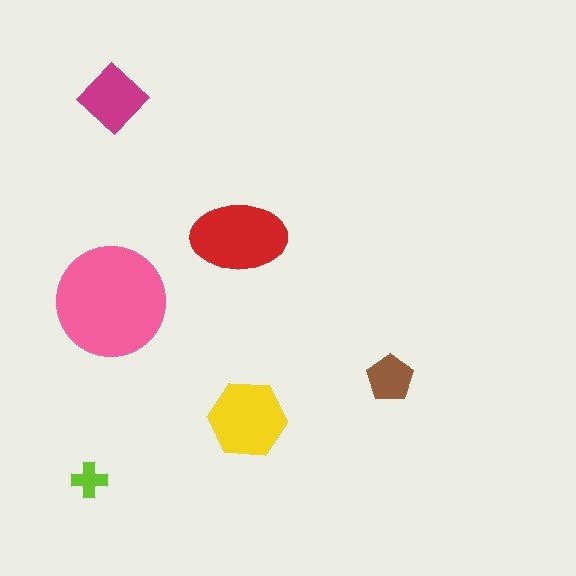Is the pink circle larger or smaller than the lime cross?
Larger.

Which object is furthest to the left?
The lime cross is leftmost.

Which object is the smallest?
The lime cross.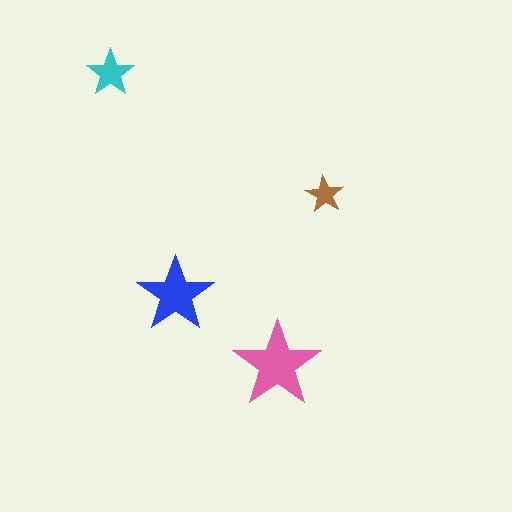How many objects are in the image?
There are 4 objects in the image.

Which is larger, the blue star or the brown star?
The blue one.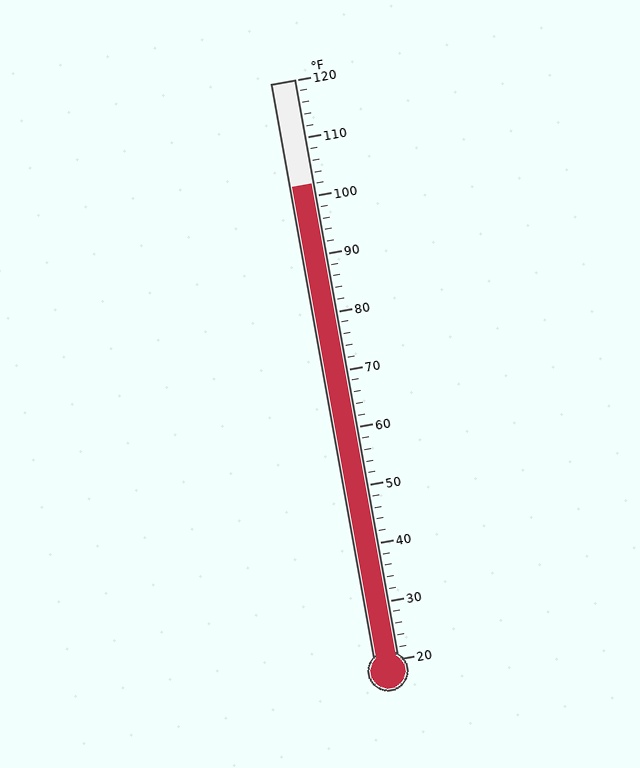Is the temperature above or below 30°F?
The temperature is above 30°F.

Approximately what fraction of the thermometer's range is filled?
The thermometer is filled to approximately 80% of its range.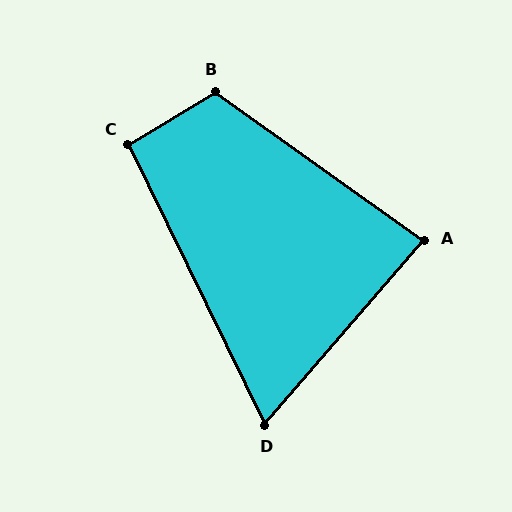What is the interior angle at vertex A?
Approximately 85 degrees (acute).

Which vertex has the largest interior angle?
B, at approximately 113 degrees.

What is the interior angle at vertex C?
Approximately 95 degrees (obtuse).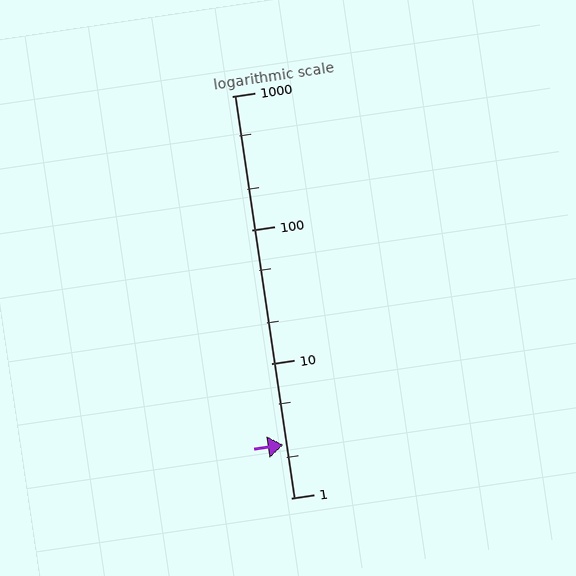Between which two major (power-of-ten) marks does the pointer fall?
The pointer is between 1 and 10.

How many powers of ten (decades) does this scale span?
The scale spans 3 decades, from 1 to 1000.